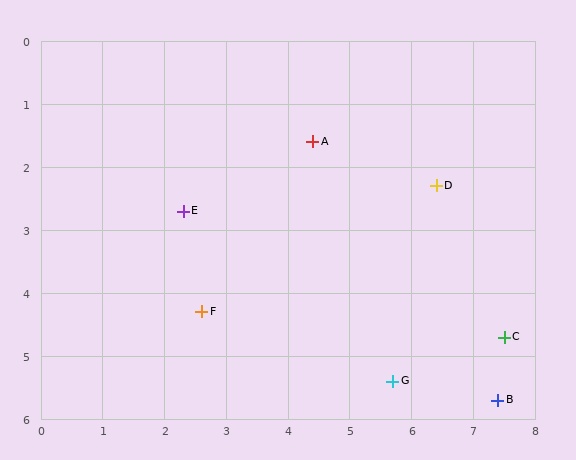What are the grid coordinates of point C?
Point C is at approximately (7.5, 4.7).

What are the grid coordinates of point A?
Point A is at approximately (4.4, 1.6).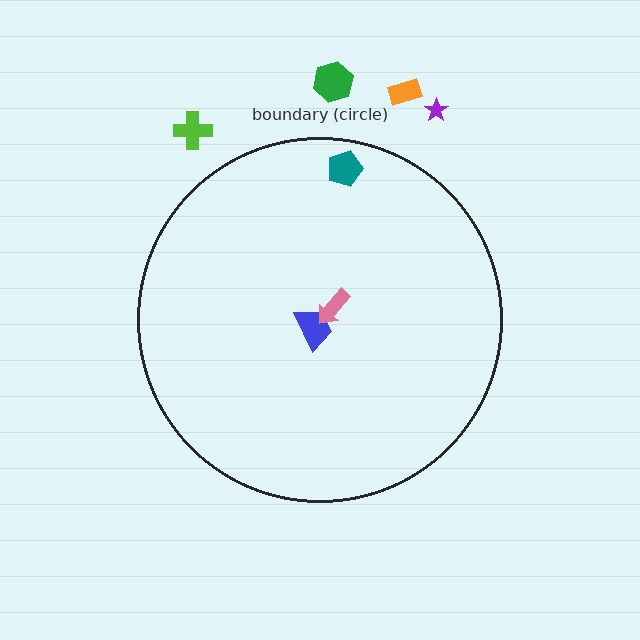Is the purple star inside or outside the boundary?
Outside.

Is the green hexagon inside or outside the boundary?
Outside.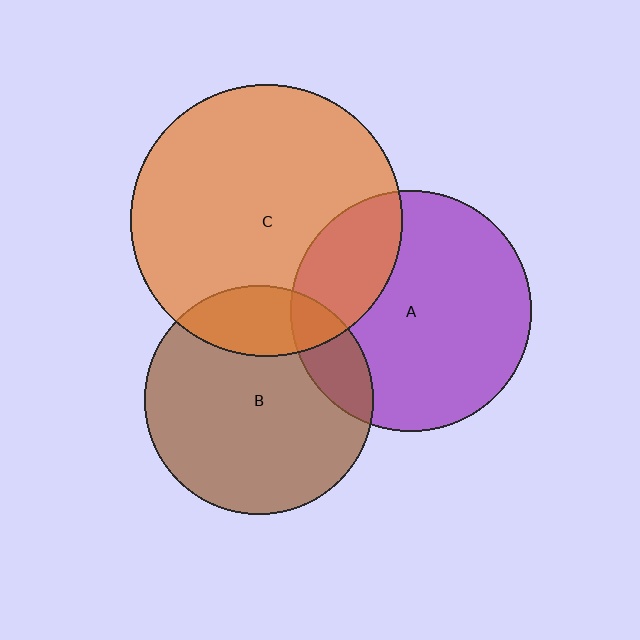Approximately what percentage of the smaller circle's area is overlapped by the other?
Approximately 20%.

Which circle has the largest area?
Circle C (orange).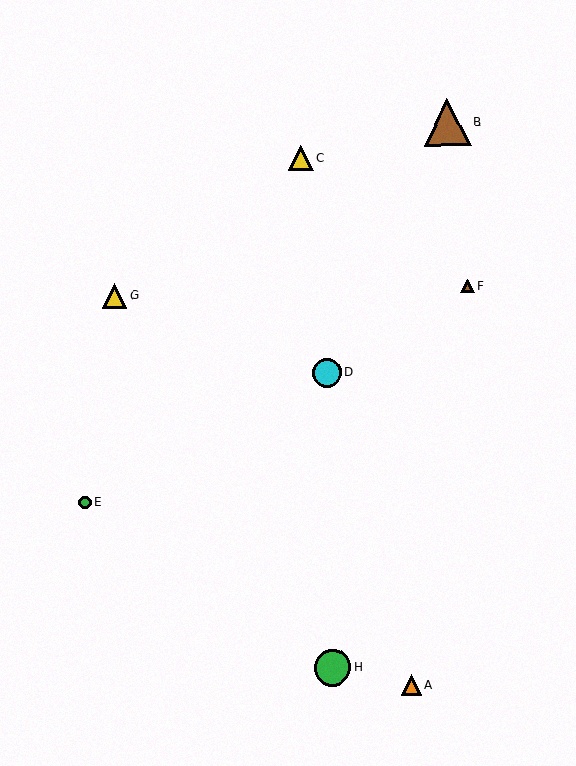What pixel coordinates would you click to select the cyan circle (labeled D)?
Click at (327, 372) to select the cyan circle D.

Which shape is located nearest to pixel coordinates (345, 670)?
The green circle (labeled H) at (333, 668) is nearest to that location.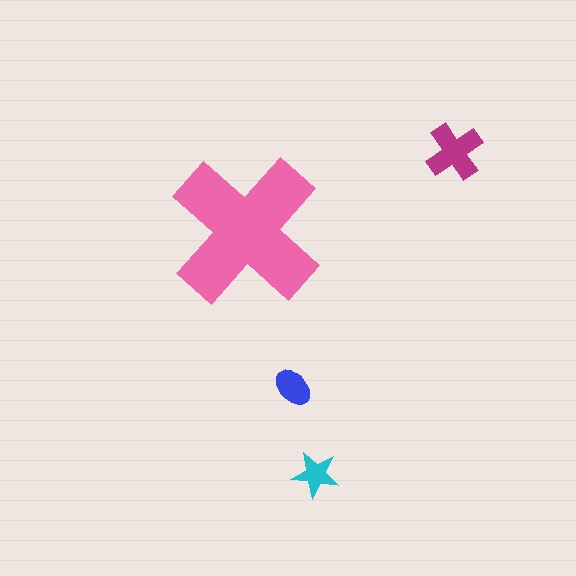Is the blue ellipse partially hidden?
No, the blue ellipse is fully visible.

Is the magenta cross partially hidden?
No, the magenta cross is fully visible.